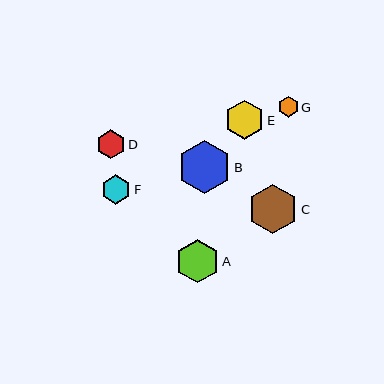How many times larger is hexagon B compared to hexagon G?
Hexagon B is approximately 2.6 times the size of hexagon G.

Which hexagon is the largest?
Hexagon B is the largest with a size of approximately 53 pixels.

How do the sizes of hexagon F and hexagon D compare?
Hexagon F and hexagon D are approximately the same size.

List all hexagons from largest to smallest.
From largest to smallest: B, C, A, E, F, D, G.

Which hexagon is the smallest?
Hexagon G is the smallest with a size of approximately 21 pixels.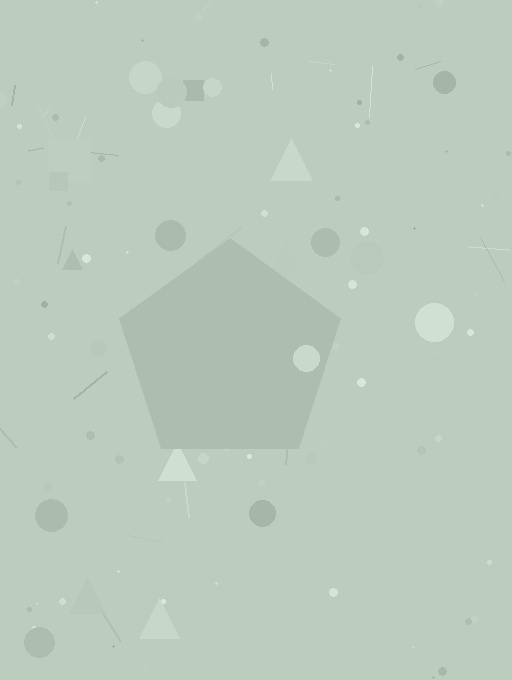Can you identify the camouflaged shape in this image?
The camouflaged shape is a pentagon.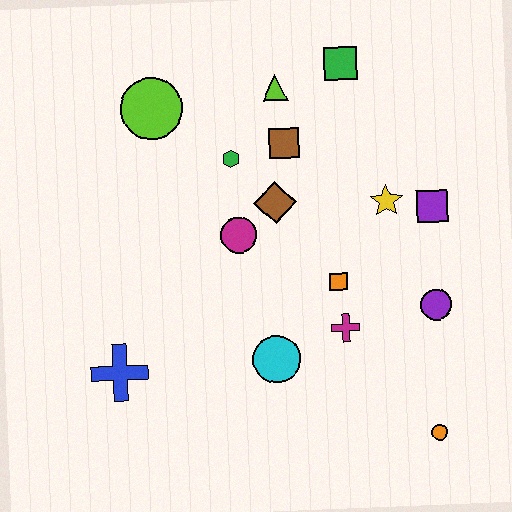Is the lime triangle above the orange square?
Yes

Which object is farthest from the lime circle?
The orange circle is farthest from the lime circle.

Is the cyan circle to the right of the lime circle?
Yes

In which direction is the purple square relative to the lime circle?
The purple square is to the right of the lime circle.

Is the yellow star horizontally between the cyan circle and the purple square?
Yes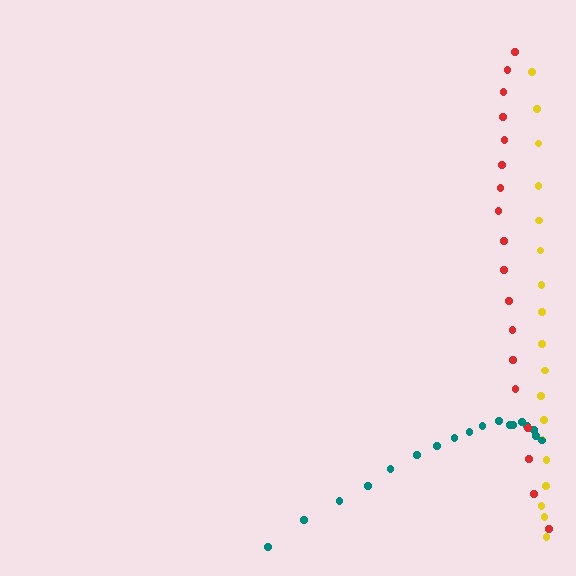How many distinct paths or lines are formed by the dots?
There are 3 distinct paths.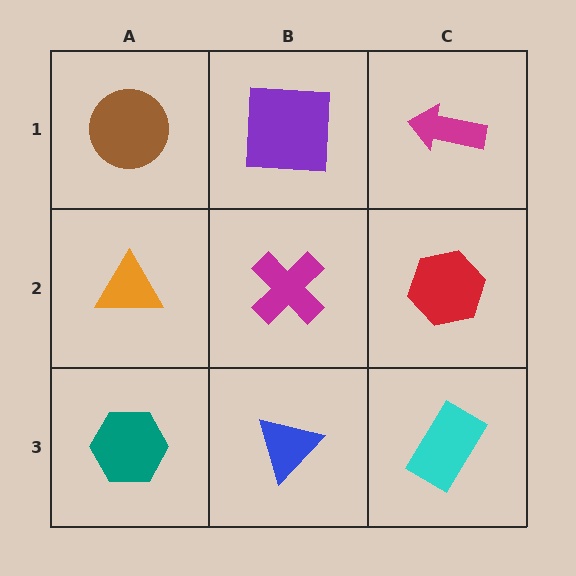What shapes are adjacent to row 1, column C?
A red hexagon (row 2, column C), a purple square (row 1, column B).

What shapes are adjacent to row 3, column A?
An orange triangle (row 2, column A), a blue triangle (row 3, column B).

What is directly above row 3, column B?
A magenta cross.